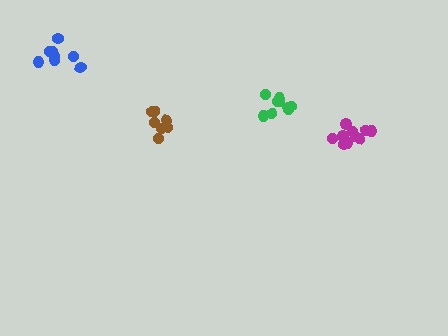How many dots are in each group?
Group 1: 11 dots, Group 2: 9 dots, Group 3: 7 dots, Group 4: 8 dots (35 total).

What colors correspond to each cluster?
The clusters are colored: magenta, green, brown, blue.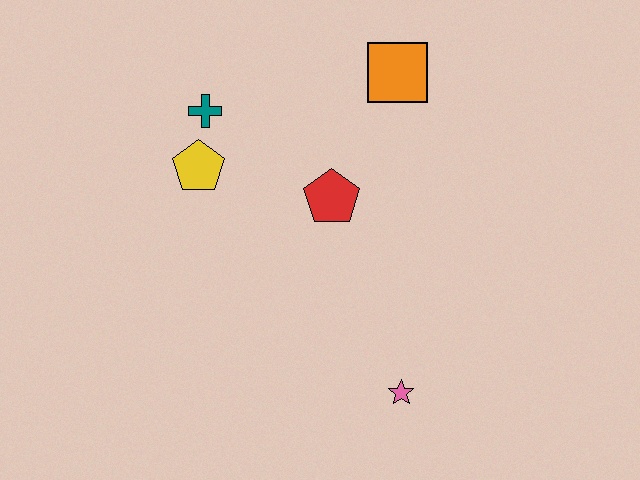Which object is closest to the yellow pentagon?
The teal cross is closest to the yellow pentagon.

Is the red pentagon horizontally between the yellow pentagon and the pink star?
Yes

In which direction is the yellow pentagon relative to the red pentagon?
The yellow pentagon is to the left of the red pentagon.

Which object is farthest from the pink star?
The teal cross is farthest from the pink star.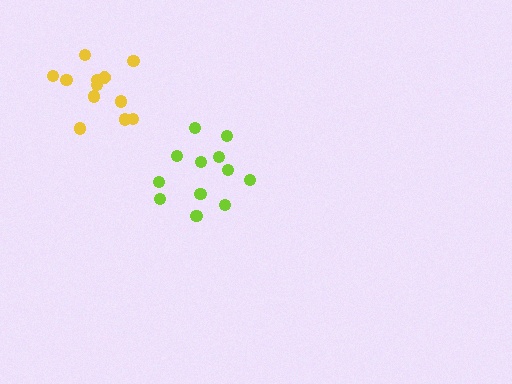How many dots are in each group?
Group 1: 12 dots, Group 2: 13 dots (25 total).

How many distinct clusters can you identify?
There are 2 distinct clusters.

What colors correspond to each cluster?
The clusters are colored: yellow, lime.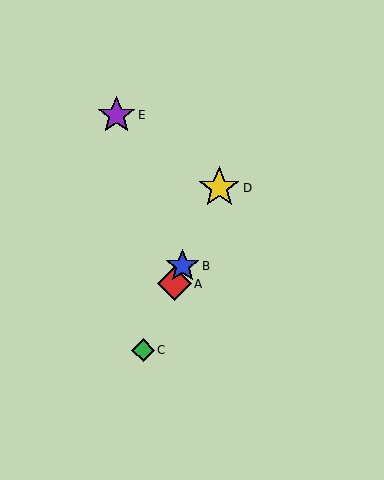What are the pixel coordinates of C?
Object C is at (143, 350).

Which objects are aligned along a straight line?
Objects A, B, C, D are aligned along a straight line.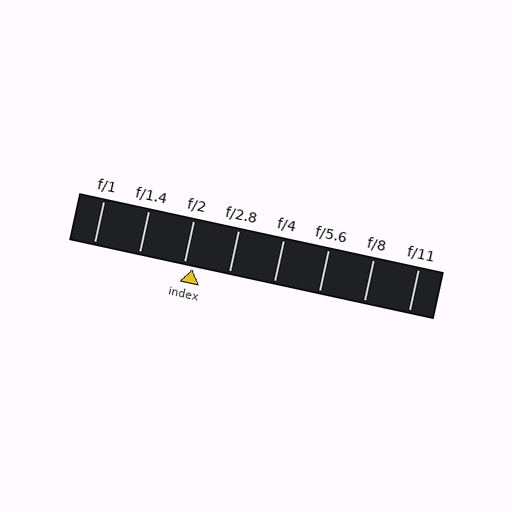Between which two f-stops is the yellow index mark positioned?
The index mark is between f/2 and f/2.8.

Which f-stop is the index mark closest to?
The index mark is closest to f/2.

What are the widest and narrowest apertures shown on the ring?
The widest aperture shown is f/1 and the narrowest is f/11.